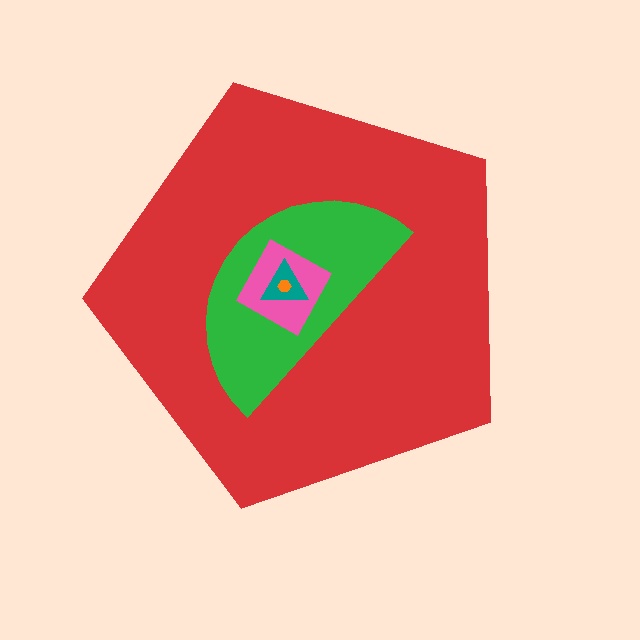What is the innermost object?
The orange hexagon.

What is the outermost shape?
The red pentagon.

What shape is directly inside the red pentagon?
The green semicircle.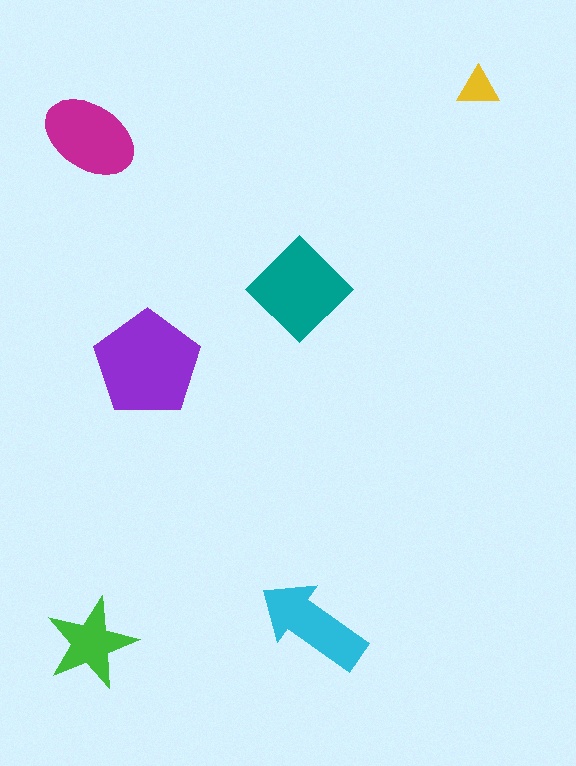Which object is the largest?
The purple pentagon.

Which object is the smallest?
The yellow triangle.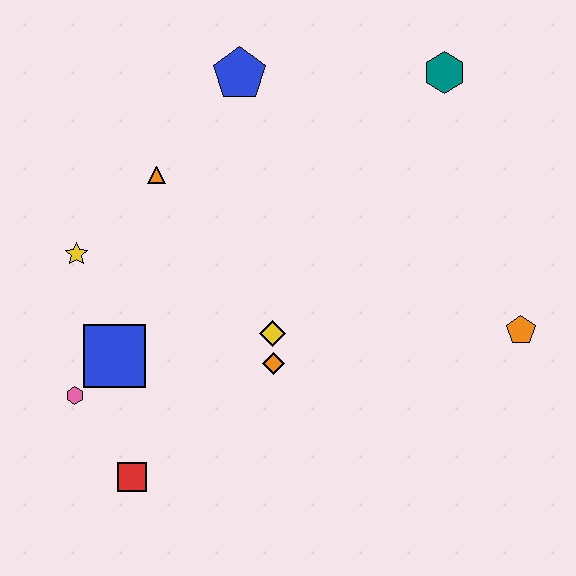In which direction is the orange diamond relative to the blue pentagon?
The orange diamond is below the blue pentagon.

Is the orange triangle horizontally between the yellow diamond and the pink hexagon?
Yes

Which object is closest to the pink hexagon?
The blue square is closest to the pink hexagon.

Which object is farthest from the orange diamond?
The teal hexagon is farthest from the orange diamond.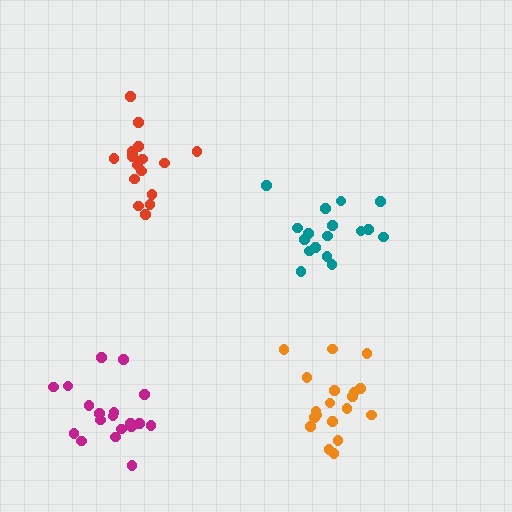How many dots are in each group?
Group 1: 17 dots, Group 2: 16 dots, Group 3: 19 dots, Group 4: 19 dots (71 total).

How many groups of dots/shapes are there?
There are 4 groups.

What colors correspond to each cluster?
The clusters are colored: teal, red, orange, magenta.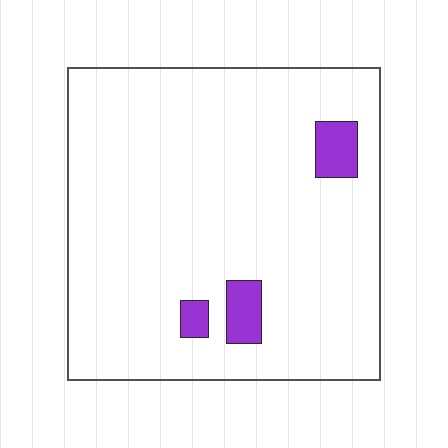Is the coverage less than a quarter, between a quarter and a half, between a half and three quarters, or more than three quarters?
Less than a quarter.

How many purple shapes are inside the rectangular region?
3.